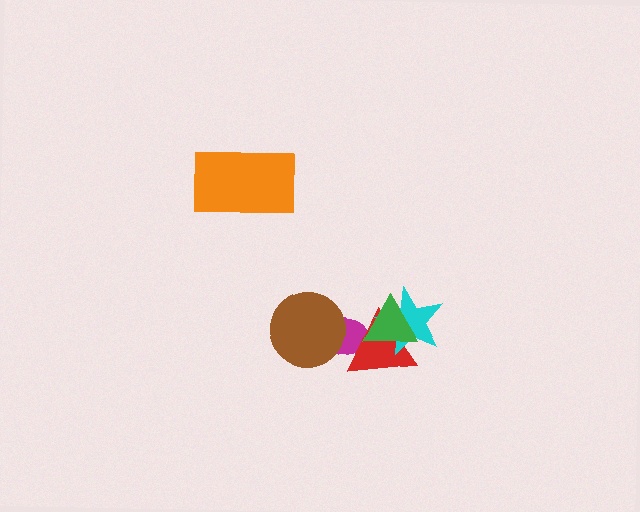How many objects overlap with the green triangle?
3 objects overlap with the green triangle.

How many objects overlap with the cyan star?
2 objects overlap with the cyan star.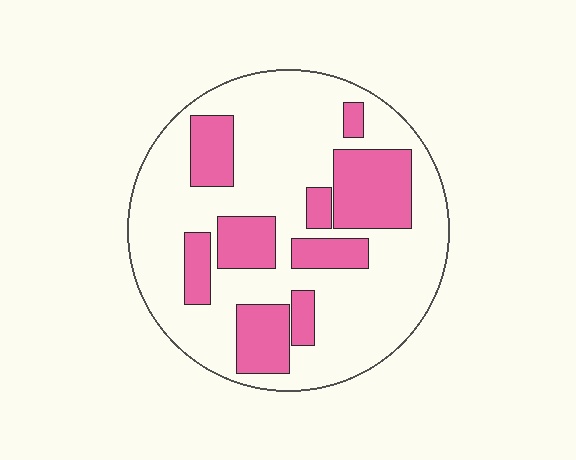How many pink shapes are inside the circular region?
9.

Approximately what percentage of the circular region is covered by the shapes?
Approximately 30%.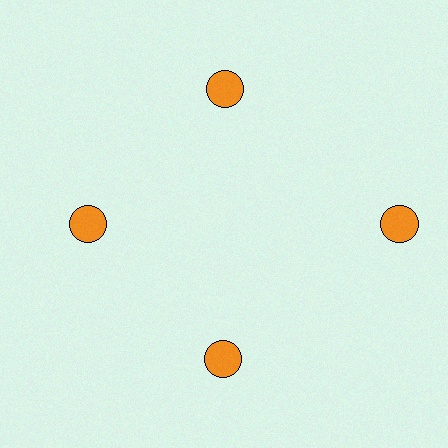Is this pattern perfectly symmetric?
No. The 4 orange circles are arranged in a ring, but one element near the 3 o'clock position is pushed outward from the center, breaking the 4-fold rotational symmetry.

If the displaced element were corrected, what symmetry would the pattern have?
It would have 4-fold rotational symmetry — the pattern would map onto itself every 90 degrees.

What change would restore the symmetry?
The symmetry would be restored by moving it inward, back onto the ring so that all 4 circles sit at equal angles and equal distance from the center.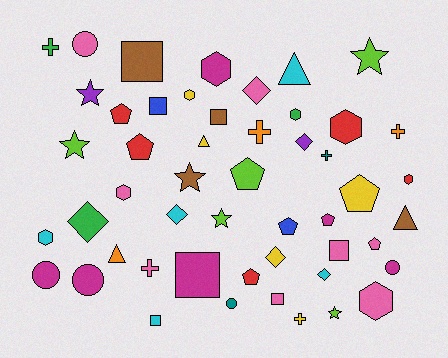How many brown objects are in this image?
There are 4 brown objects.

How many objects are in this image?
There are 50 objects.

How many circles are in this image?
There are 5 circles.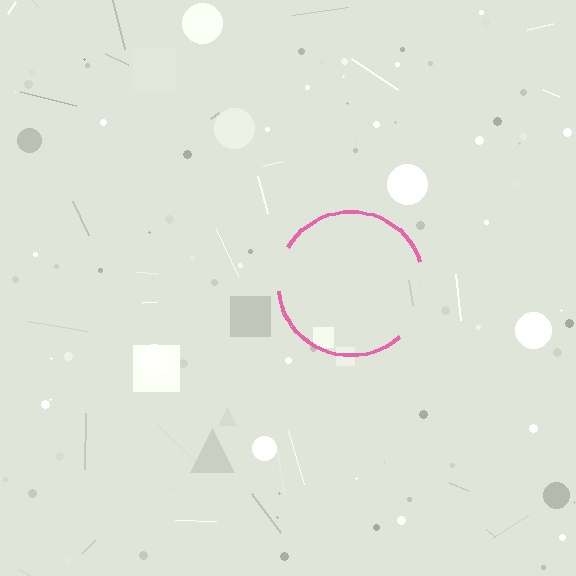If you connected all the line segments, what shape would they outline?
They would outline a circle.